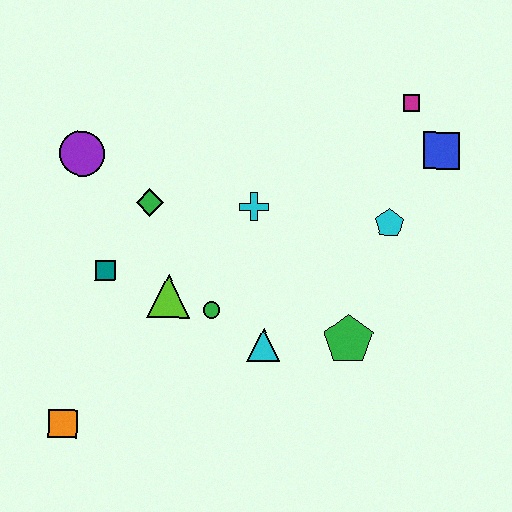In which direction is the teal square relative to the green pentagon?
The teal square is to the left of the green pentagon.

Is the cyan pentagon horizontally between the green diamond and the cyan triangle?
No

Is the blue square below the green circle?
No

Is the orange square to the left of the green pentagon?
Yes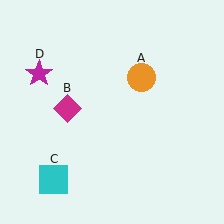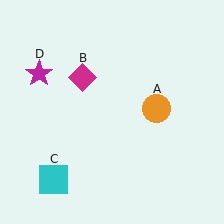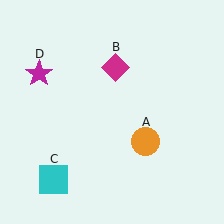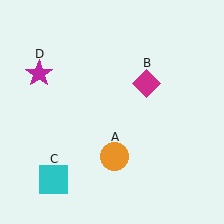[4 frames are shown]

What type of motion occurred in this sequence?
The orange circle (object A), magenta diamond (object B) rotated clockwise around the center of the scene.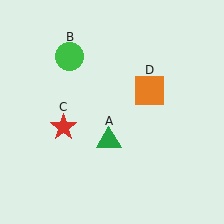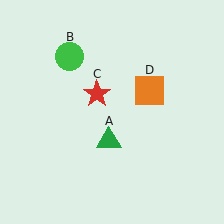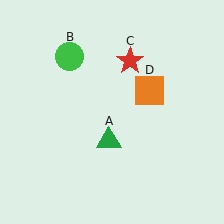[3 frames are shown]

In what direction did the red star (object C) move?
The red star (object C) moved up and to the right.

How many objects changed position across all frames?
1 object changed position: red star (object C).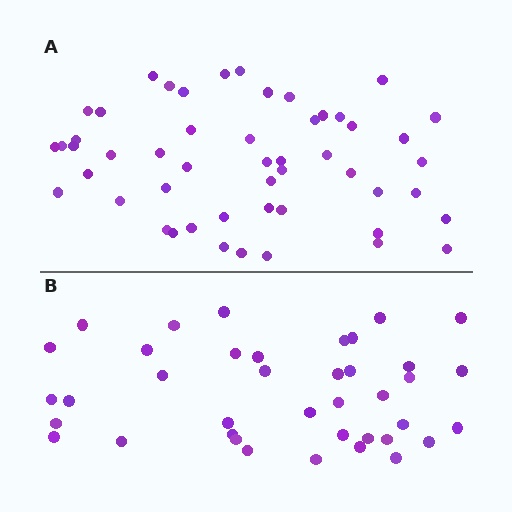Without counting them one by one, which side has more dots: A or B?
Region A (the top region) has more dots.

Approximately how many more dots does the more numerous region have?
Region A has roughly 12 or so more dots than region B.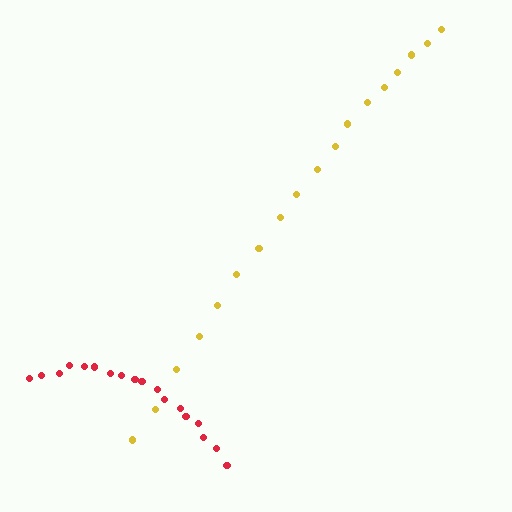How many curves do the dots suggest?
There are 2 distinct paths.